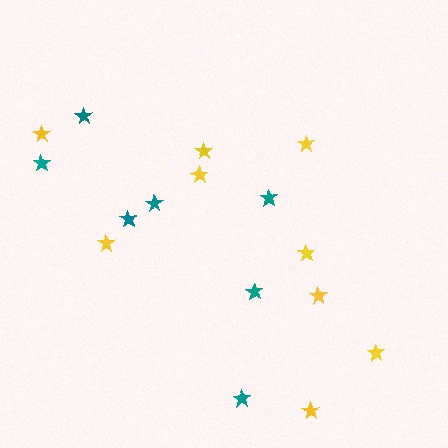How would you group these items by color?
There are 2 groups: one group of yellow stars (9) and one group of teal stars (7).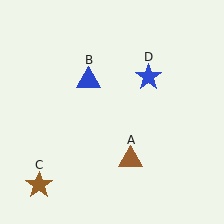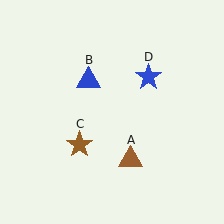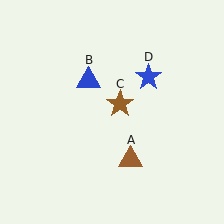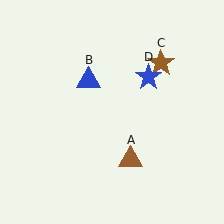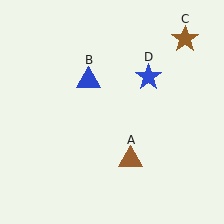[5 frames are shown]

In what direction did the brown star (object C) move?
The brown star (object C) moved up and to the right.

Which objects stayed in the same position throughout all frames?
Brown triangle (object A) and blue triangle (object B) and blue star (object D) remained stationary.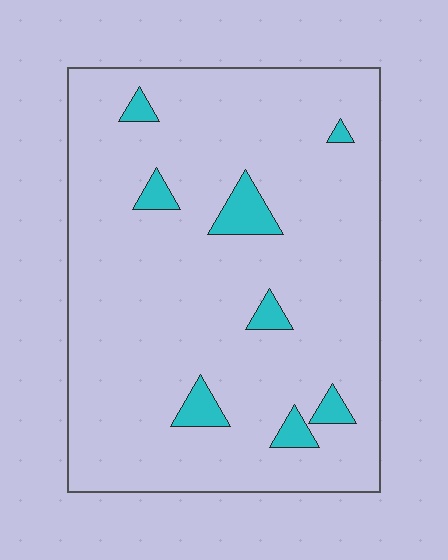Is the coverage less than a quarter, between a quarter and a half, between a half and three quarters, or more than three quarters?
Less than a quarter.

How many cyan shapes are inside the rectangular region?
8.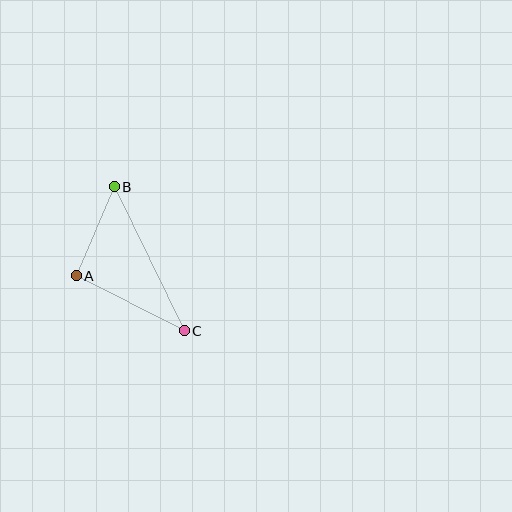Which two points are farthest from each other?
Points B and C are farthest from each other.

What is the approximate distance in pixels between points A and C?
The distance between A and C is approximately 121 pixels.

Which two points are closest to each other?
Points A and B are closest to each other.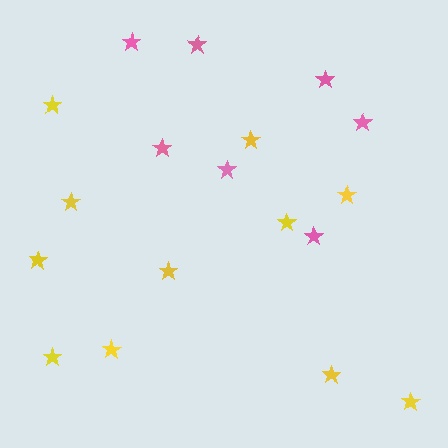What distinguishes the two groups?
There are 2 groups: one group of yellow stars (11) and one group of pink stars (7).